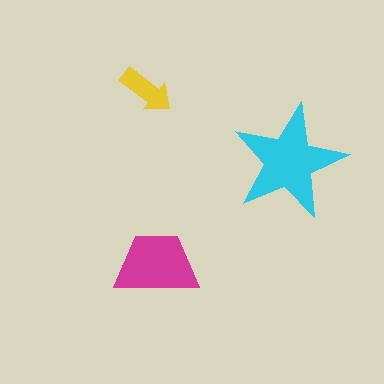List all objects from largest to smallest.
The cyan star, the magenta trapezoid, the yellow arrow.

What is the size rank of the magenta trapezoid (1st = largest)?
2nd.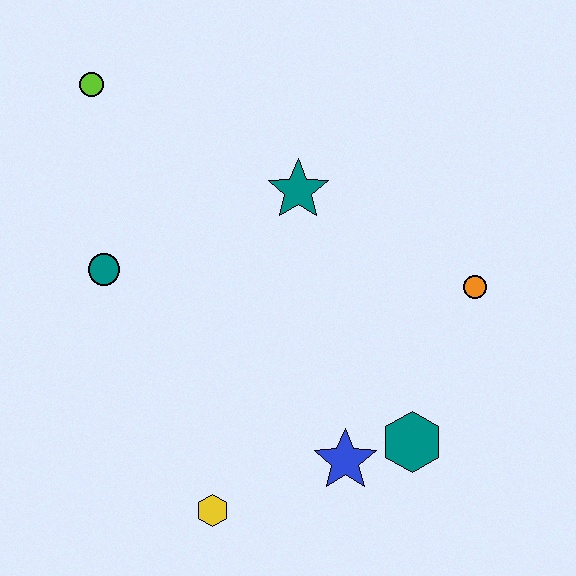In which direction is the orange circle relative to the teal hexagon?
The orange circle is above the teal hexagon.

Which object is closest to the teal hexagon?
The blue star is closest to the teal hexagon.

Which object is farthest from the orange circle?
The lime circle is farthest from the orange circle.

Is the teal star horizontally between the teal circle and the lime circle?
No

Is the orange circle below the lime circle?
Yes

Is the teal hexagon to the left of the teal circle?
No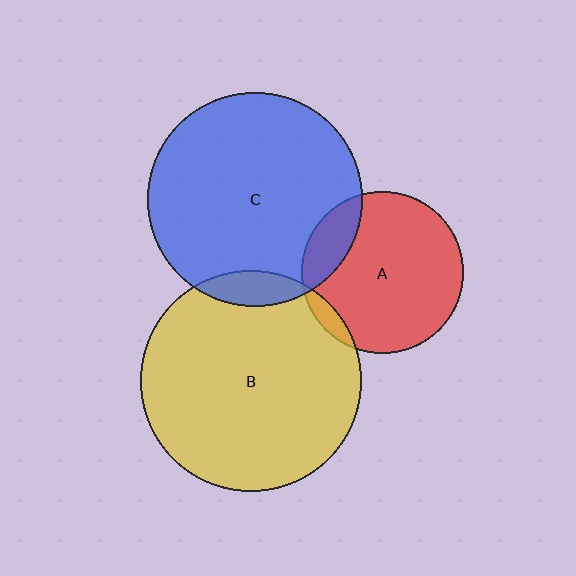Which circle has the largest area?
Circle B (yellow).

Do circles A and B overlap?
Yes.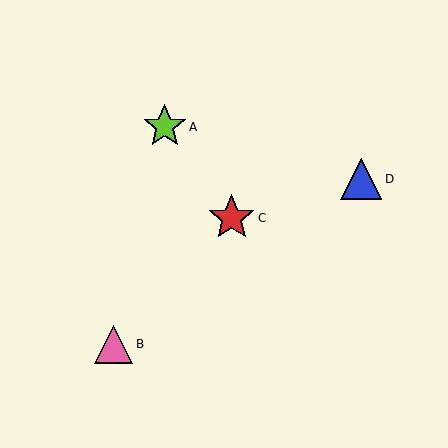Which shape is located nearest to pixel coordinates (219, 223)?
The red star (labeled C) at (232, 218) is nearest to that location.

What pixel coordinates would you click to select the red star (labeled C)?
Click at (232, 218) to select the red star C.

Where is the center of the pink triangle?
The center of the pink triangle is at (114, 344).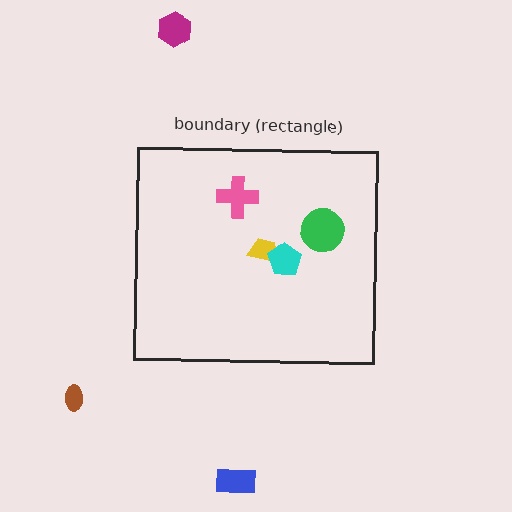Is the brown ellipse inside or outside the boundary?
Outside.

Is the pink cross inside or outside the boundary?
Inside.